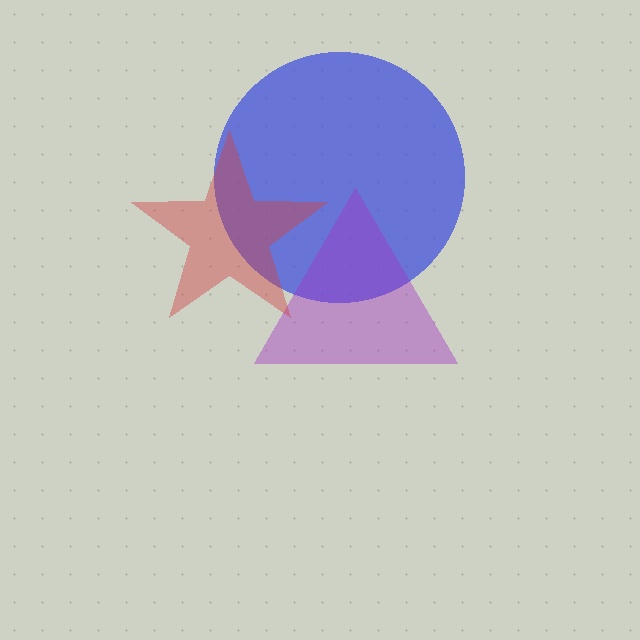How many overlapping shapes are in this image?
There are 3 overlapping shapes in the image.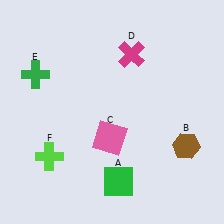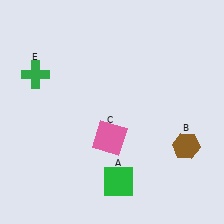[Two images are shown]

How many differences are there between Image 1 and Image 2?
There are 2 differences between the two images.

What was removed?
The lime cross (F), the magenta cross (D) were removed in Image 2.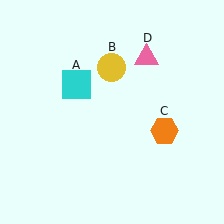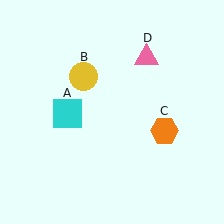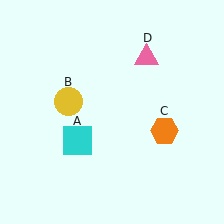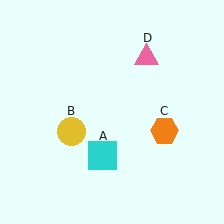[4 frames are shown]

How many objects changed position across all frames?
2 objects changed position: cyan square (object A), yellow circle (object B).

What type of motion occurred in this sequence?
The cyan square (object A), yellow circle (object B) rotated counterclockwise around the center of the scene.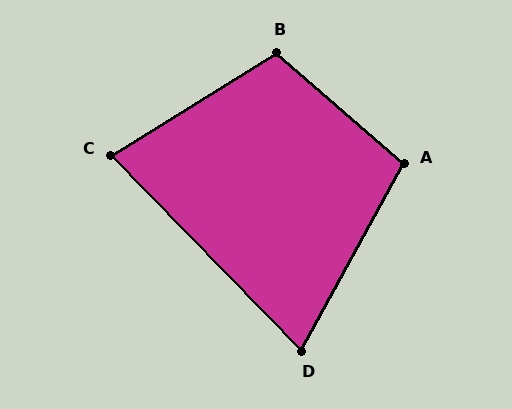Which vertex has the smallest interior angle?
D, at approximately 73 degrees.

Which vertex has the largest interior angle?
B, at approximately 107 degrees.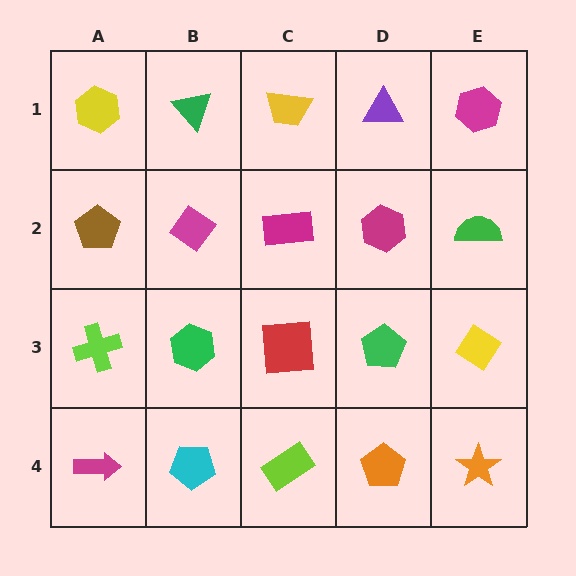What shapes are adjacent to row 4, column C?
A red square (row 3, column C), a cyan pentagon (row 4, column B), an orange pentagon (row 4, column D).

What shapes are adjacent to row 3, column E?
A green semicircle (row 2, column E), an orange star (row 4, column E), a green pentagon (row 3, column D).